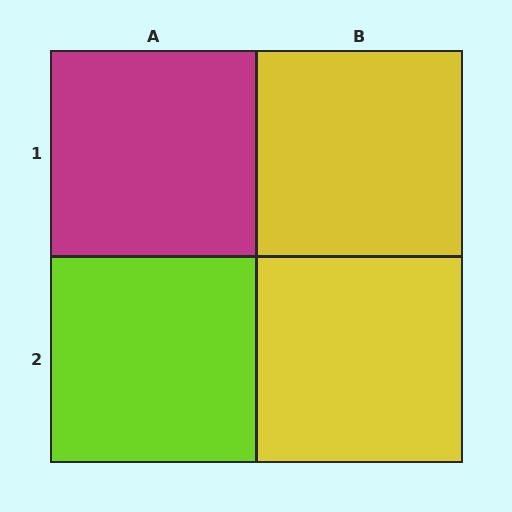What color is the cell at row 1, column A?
Magenta.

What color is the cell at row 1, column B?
Yellow.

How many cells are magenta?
1 cell is magenta.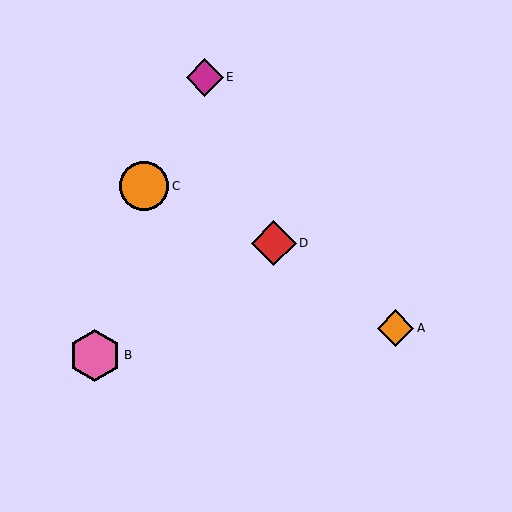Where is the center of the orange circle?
The center of the orange circle is at (144, 186).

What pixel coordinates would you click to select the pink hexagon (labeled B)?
Click at (95, 355) to select the pink hexagon B.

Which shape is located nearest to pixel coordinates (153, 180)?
The orange circle (labeled C) at (144, 186) is nearest to that location.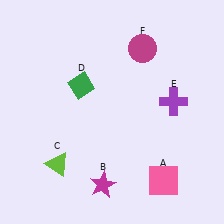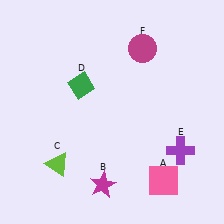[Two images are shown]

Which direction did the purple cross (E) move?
The purple cross (E) moved down.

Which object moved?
The purple cross (E) moved down.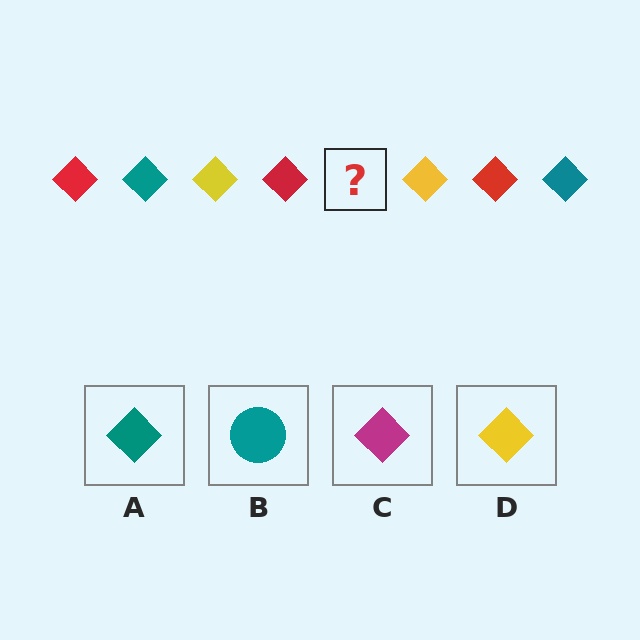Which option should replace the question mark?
Option A.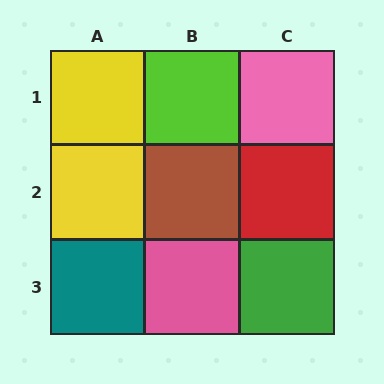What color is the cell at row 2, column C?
Red.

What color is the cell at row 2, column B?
Brown.